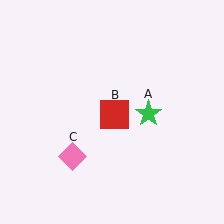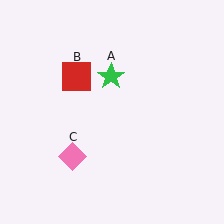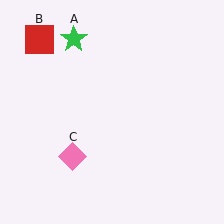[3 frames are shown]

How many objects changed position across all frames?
2 objects changed position: green star (object A), red square (object B).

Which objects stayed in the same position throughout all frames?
Pink diamond (object C) remained stationary.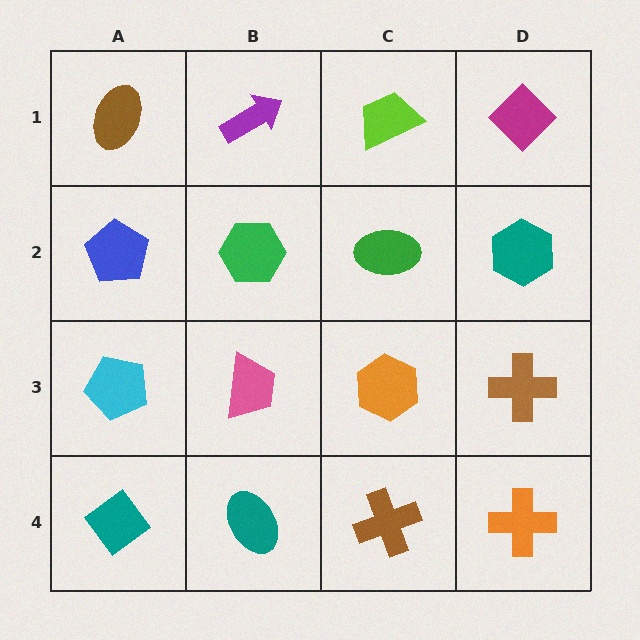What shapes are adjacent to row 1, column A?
A blue pentagon (row 2, column A), a purple arrow (row 1, column B).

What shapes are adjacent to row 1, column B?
A green hexagon (row 2, column B), a brown ellipse (row 1, column A), a lime trapezoid (row 1, column C).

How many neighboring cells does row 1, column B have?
3.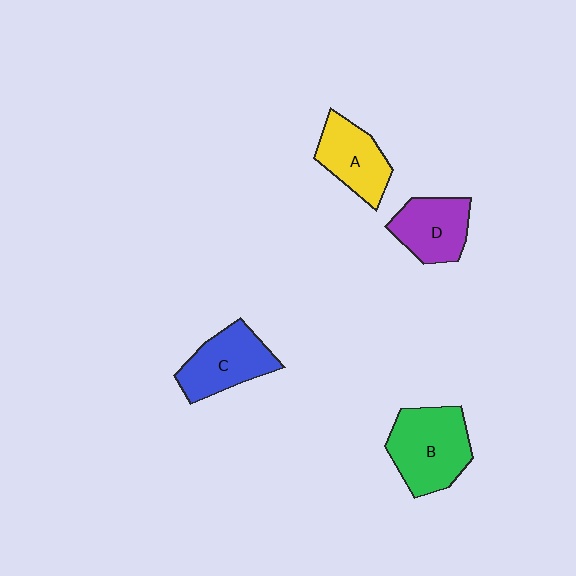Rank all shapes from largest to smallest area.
From largest to smallest: B (green), C (blue), D (purple), A (yellow).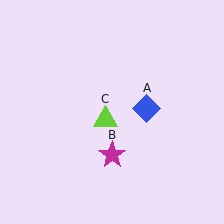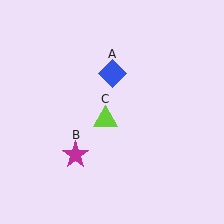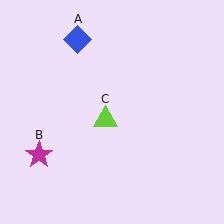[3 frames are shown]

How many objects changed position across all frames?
2 objects changed position: blue diamond (object A), magenta star (object B).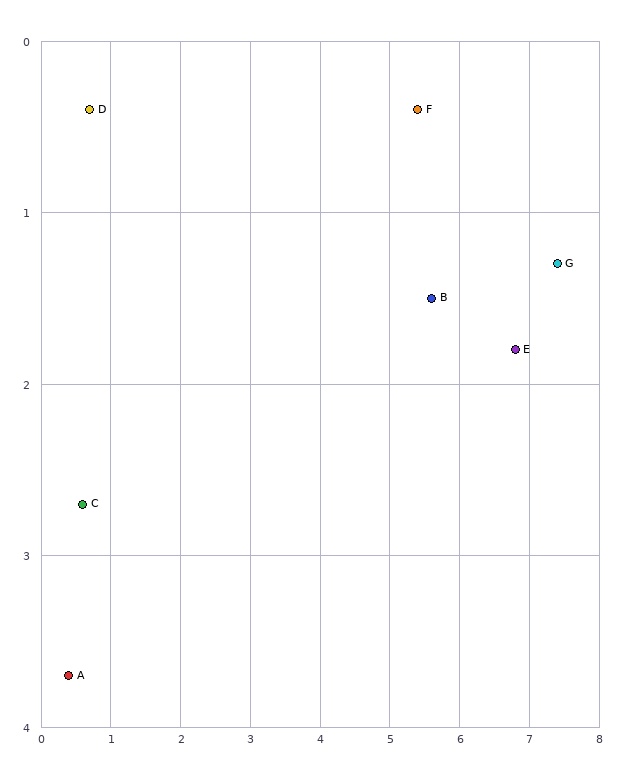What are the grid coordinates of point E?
Point E is at approximately (6.8, 1.8).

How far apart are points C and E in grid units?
Points C and E are about 6.3 grid units apart.